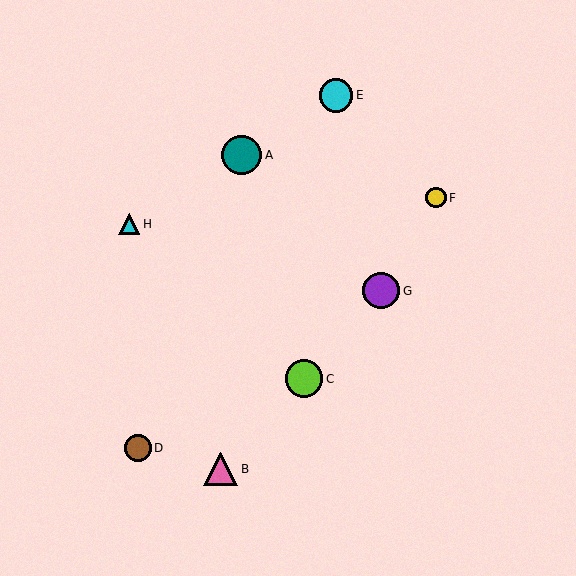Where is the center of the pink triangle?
The center of the pink triangle is at (221, 469).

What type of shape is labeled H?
Shape H is a cyan triangle.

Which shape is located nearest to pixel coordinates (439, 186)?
The yellow circle (labeled F) at (436, 198) is nearest to that location.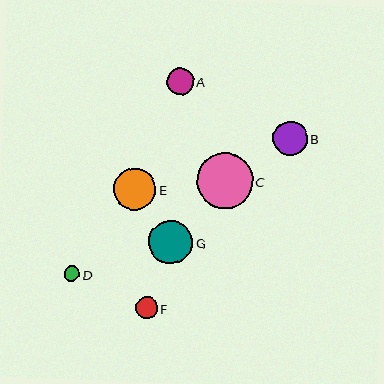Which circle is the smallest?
Circle D is the smallest with a size of approximately 16 pixels.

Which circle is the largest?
Circle C is the largest with a size of approximately 56 pixels.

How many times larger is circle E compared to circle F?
Circle E is approximately 2.0 times the size of circle F.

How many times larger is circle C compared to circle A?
Circle C is approximately 2.1 times the size of circle A.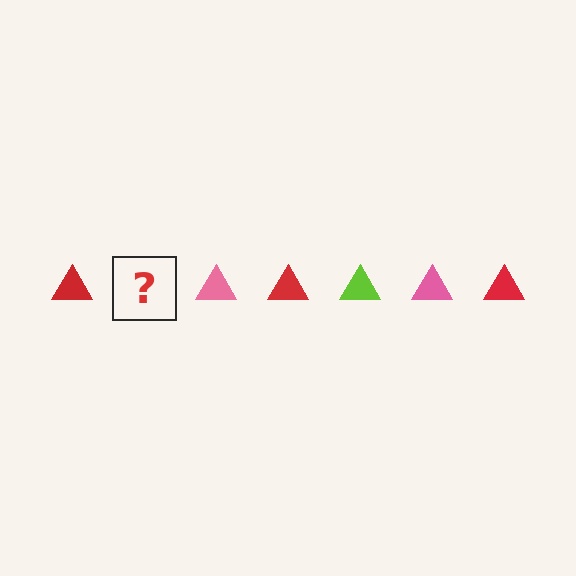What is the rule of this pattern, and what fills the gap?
The rule is that the pattern cycles through red, lime, pink triangles. The gap should be filled with a lime triangle.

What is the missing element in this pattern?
The missing element is a lime triangle.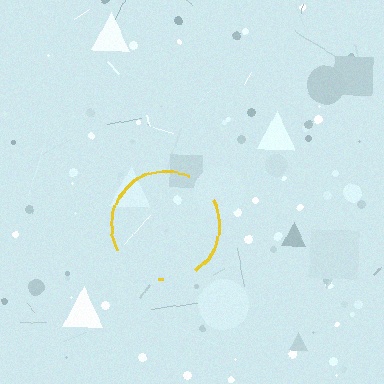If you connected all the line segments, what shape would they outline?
They would outline a circle.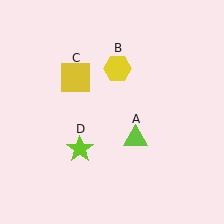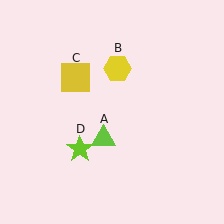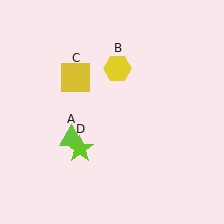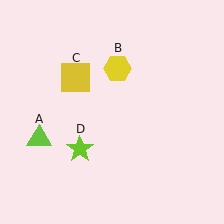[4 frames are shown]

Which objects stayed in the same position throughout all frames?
Yellow hexagon (object B) and yellow square (object C) and lime star (object D) remained stationary.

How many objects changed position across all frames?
1 object changed position: lime triangle (object A).